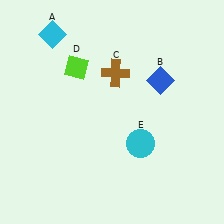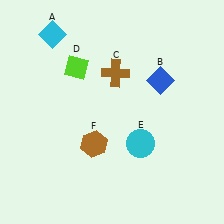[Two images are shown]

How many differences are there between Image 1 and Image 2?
There is 1 difference between the two images.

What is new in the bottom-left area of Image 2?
A brown hexagon (F) was added in the bottom-left area of Image 2.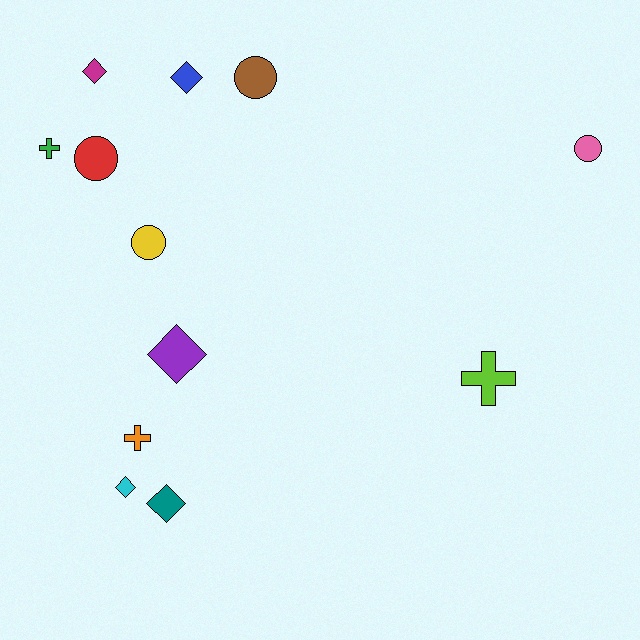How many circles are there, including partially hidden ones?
There are 4 circles.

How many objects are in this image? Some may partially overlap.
There are 12 objects.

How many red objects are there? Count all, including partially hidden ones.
There is 1 red object.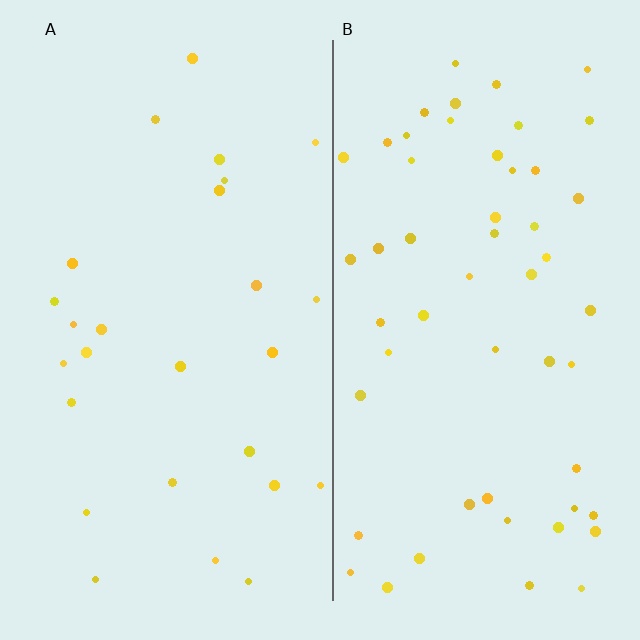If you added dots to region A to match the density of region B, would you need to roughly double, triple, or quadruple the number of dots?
Approximately double.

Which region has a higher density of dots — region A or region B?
B (the right).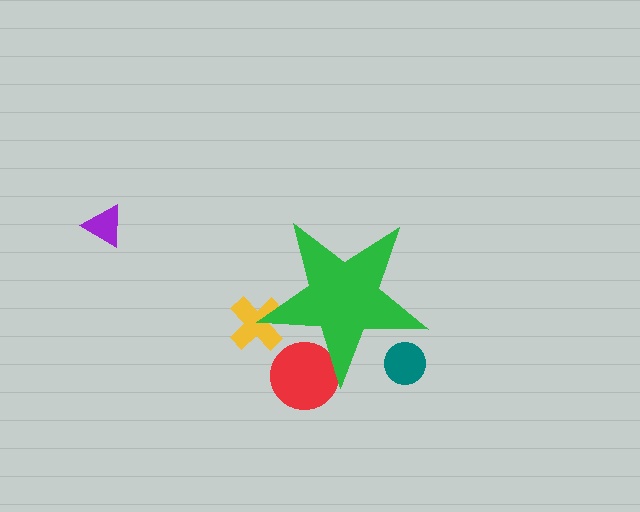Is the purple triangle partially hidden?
No, the purple triangle is fully visible.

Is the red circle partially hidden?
Yes, the red circle is partially hidden behind the green star.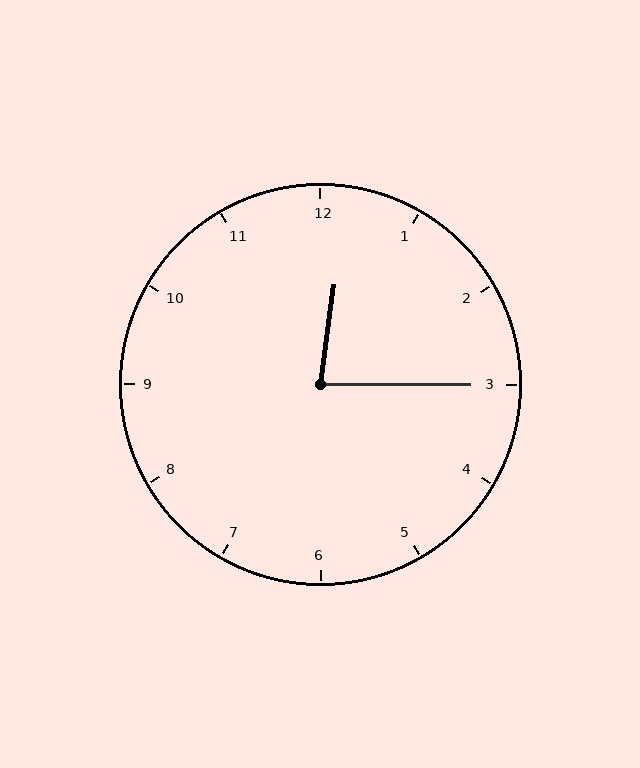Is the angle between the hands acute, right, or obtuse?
It is acute.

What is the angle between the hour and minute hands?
Approximately 82 degrees.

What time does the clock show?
12:15.